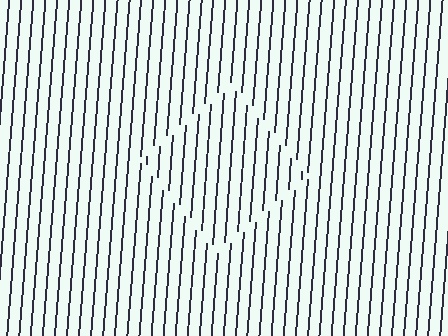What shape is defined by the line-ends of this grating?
An illusory square. The interior of the shape contains the same grating, shifted by half a period — the contour is defined by the phase discontinuity where line-ends from the inner and outer gratings abut.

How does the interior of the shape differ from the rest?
The interior of the shape contains the same grating, shifted by half a period — the contour is defined by the phase discontinuity where line-ends from the inner and outer gratings abut.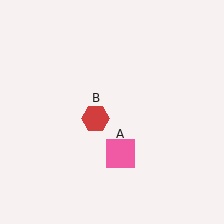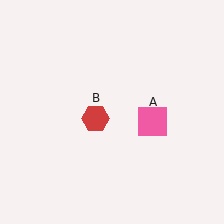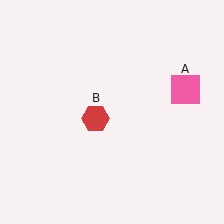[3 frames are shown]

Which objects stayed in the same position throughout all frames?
Red hexagon (object B) remained stationary.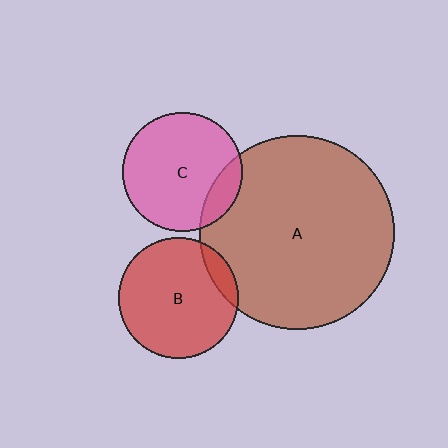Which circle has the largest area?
Circle A (brown).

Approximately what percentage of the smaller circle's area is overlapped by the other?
Approximately 15%.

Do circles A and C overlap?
Yes.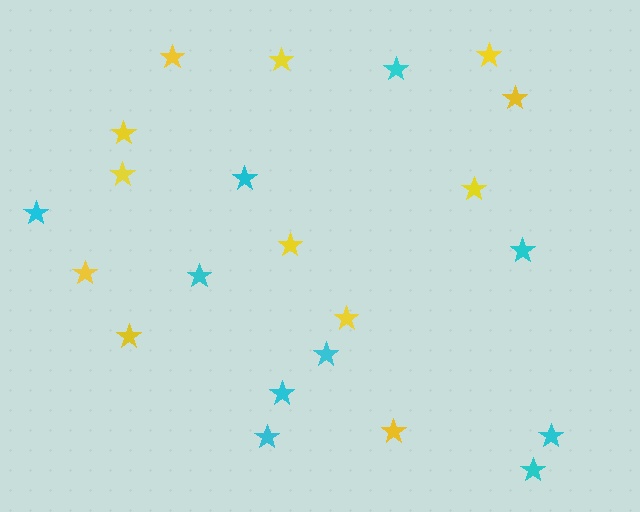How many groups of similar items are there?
There are 2 groups: one group of cyan stars (10) and one group of yellow stars (12).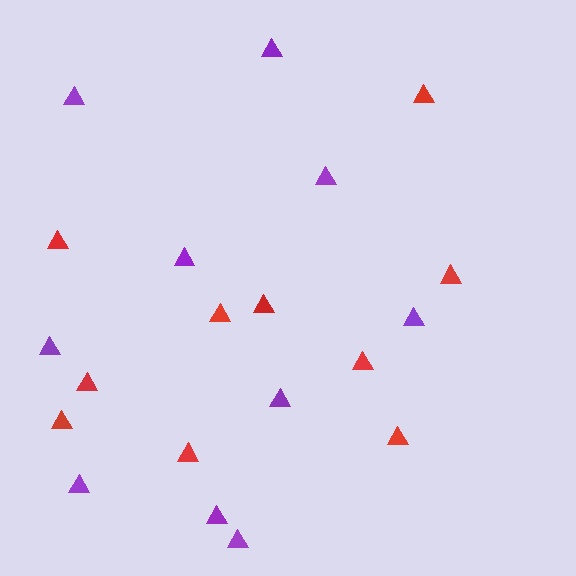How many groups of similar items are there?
There are 2 groups: one group of red triangles (10) and one group of purple triangles (10).